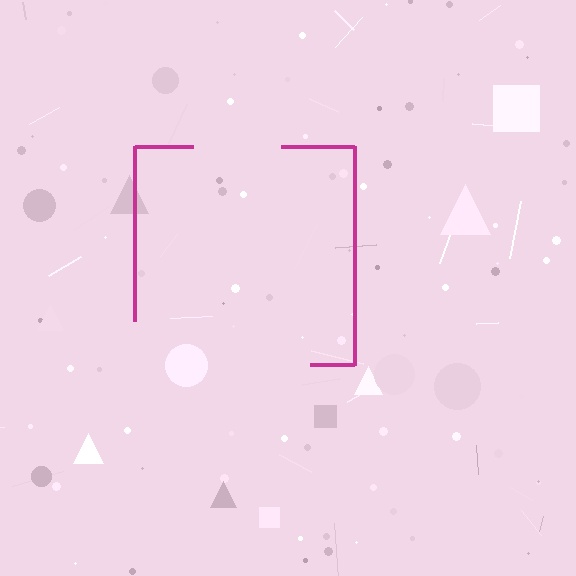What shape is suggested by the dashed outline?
The dashed outline suggests a square.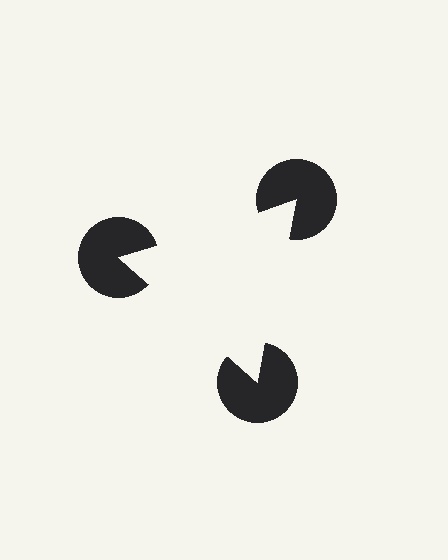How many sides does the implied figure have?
3 sides.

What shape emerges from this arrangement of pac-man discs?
An illusory triangle — its edges are inferred from the aligned wedge cuts in the pac-man discs, not physically drawn.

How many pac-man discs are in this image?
There are 3 — one at each vertex of the illusory triangle.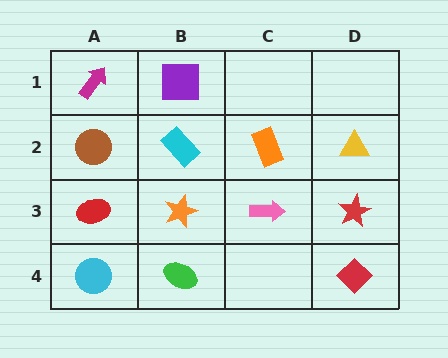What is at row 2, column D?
A yellow triangle.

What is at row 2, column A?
A brown circle.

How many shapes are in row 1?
2 shapes.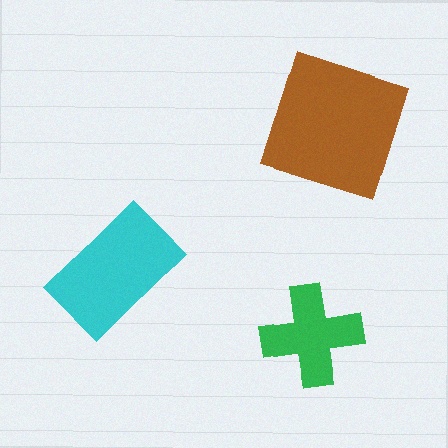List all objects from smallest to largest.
The green cross, the cyan rectangle, the brown square.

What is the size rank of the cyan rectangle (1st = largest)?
2nd.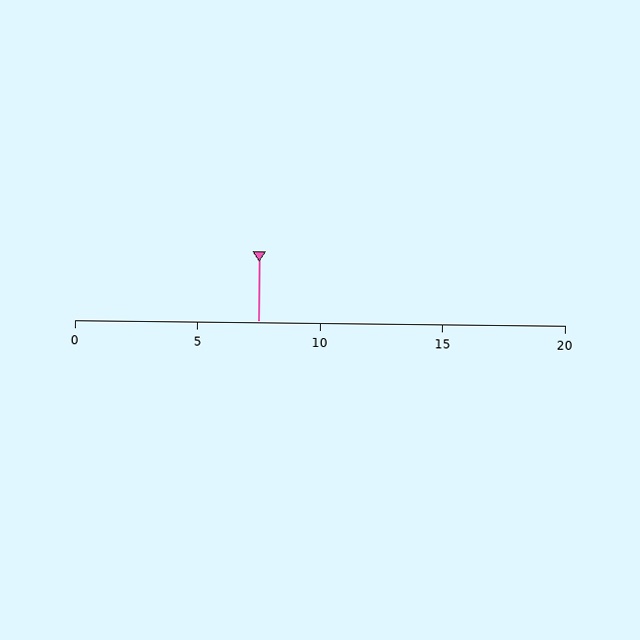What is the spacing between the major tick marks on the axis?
The major ticks are spaced 5 apart.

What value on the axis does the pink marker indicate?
The marker indicates approximately 7.5.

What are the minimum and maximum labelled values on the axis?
The axis runs from 0 to 20.